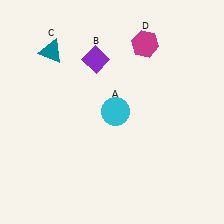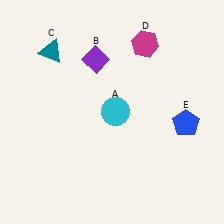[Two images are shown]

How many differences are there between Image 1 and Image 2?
There is 1 difference between the two images.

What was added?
A blue pentagon (E) was added in Image 2.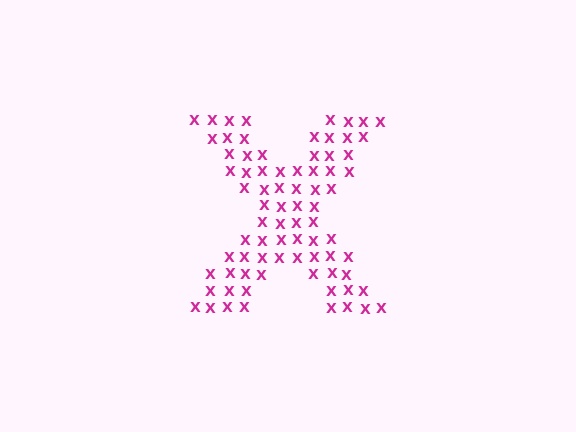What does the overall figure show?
The overall figure shows the letter X.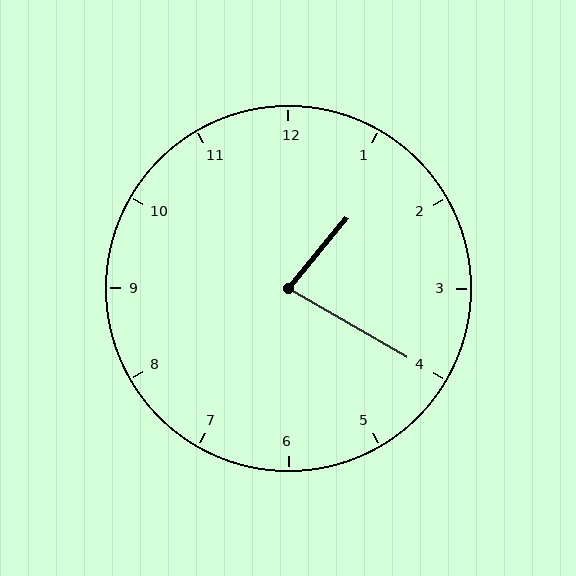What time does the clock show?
1:20.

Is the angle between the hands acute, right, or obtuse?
It is acute.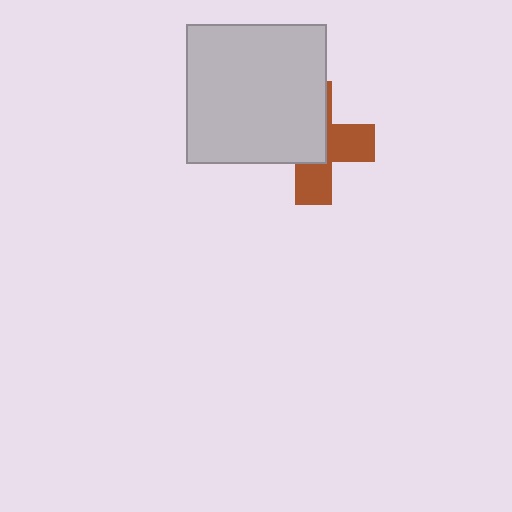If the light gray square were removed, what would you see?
You would see the complete brown cross.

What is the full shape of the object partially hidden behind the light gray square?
The partially hidden object is a brown cross.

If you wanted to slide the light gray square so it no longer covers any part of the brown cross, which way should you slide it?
Slide it toward the upper-left — that is the most direct way to separate the two shapes.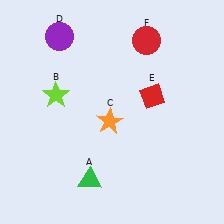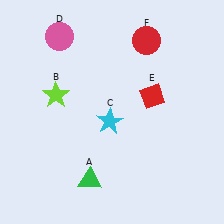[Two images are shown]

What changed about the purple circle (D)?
In Image 1, D is purple. In Image 2, it changed to pink.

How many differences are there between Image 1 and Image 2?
There are 2 differences between the two images.